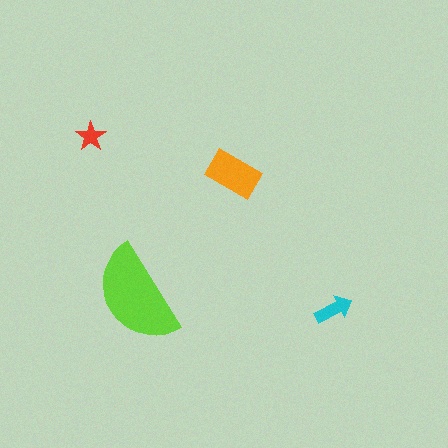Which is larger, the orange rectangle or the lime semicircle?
The lime semicircle.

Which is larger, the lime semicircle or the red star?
The lime semicircle.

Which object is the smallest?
The red star.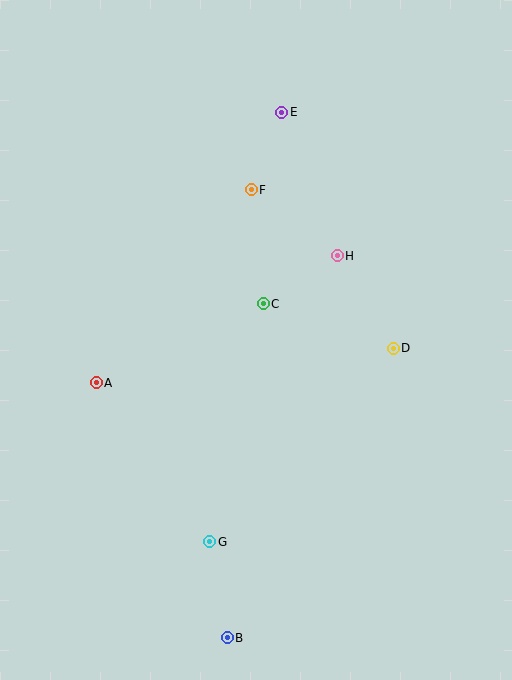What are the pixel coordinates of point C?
Point C is at (263, 304).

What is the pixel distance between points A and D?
The distance between A and D is 299 pixels.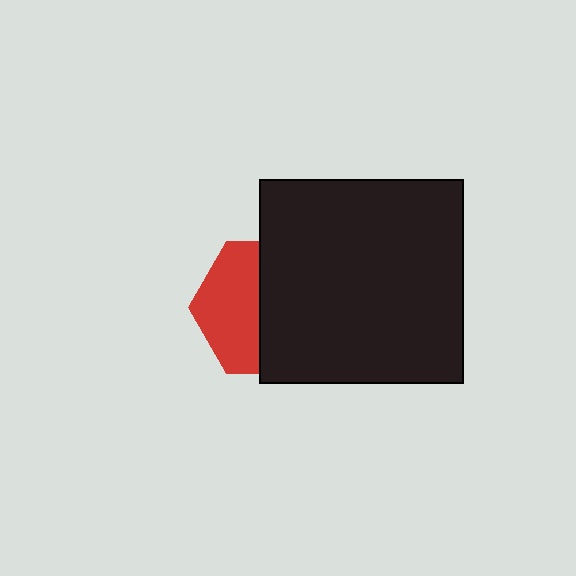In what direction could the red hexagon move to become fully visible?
The red hexagon could move left. That would shift it out from behind the black square entirely.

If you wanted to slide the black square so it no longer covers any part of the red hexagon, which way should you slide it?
Slide it right — that is the most direct way to separate the two shapes.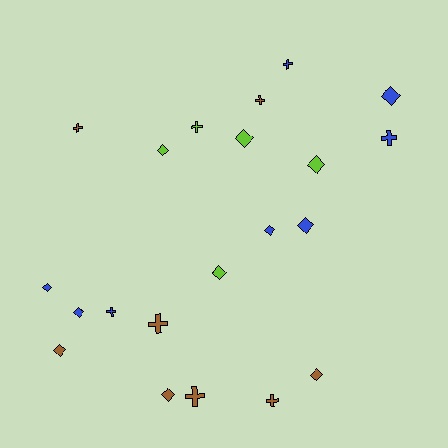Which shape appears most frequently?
Diamond, with 12 objects.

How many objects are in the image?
There are 21 objects.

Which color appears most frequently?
Brown, with 8 objects.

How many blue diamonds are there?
There are 5 blue diamonds.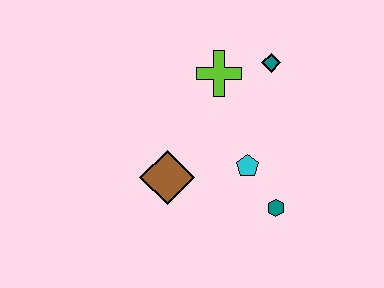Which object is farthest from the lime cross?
The teal hexagon is farthest from the lime cross.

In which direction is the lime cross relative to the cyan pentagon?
The lime cross is above the cyan pentagon.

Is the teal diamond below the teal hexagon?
No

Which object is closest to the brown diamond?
The cyan pentagon is closest to the brown diamond.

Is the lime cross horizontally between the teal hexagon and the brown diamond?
Yes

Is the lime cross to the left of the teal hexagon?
Yes